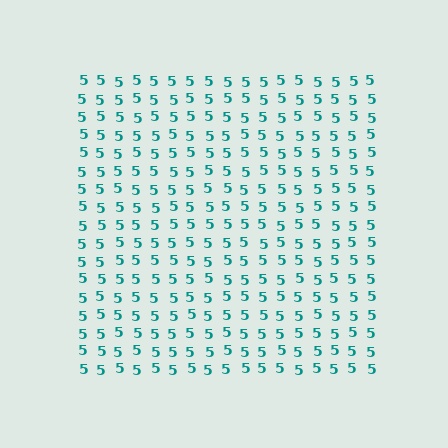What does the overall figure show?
The overall figure shows a square.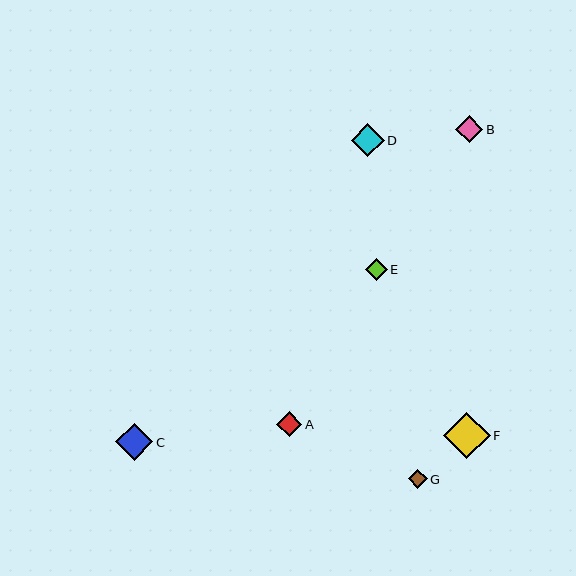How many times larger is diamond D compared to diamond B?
Diamond D is approximately 1.2 times the size of diamond B.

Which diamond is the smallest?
Diamond G is the smallest with a size of approximately 19 pixels.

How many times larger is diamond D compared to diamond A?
Diamond D is approximately 1.3 times the size of diamond A.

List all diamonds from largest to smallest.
From largest to smallest: F, C, D, B, A, E, G.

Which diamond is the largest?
Diamond F is the largest with a size of approximately 46 pixels.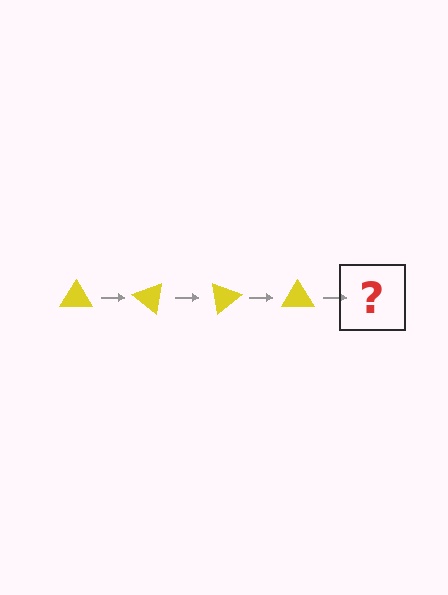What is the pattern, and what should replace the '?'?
The pattern is that the triangle rotates 40 degrees each step. The '?' should be a yellow triangle rotated 160 degrees.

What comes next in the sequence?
The next element should be a yellow triangle rotated 160 degrees.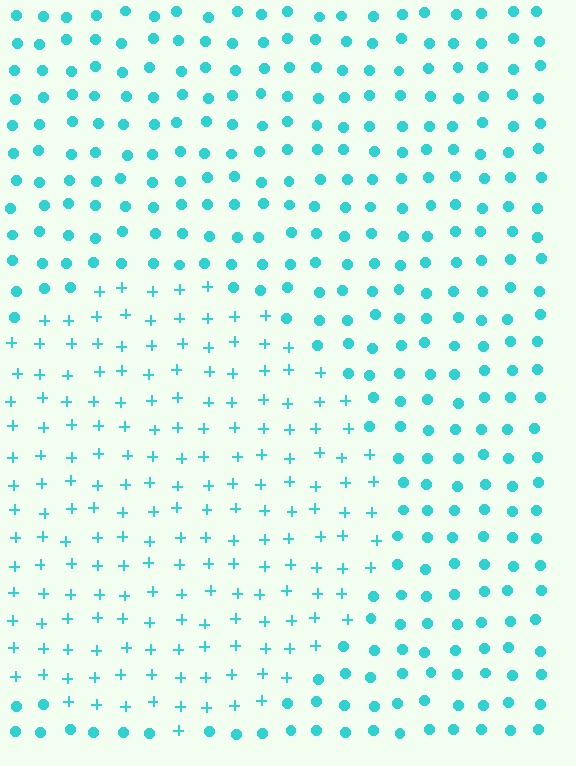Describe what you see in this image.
The image is filled with small cyan elements arranged in a uniform grid. A circle-shaped region contains plus signs, while the surrounding area contains circles. The boundary is defined purely by the change in element shape.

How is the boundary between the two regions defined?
The boundary is defined by a change in element shape: plus signs inside vs. circles outside. All elements share the same color and spacing.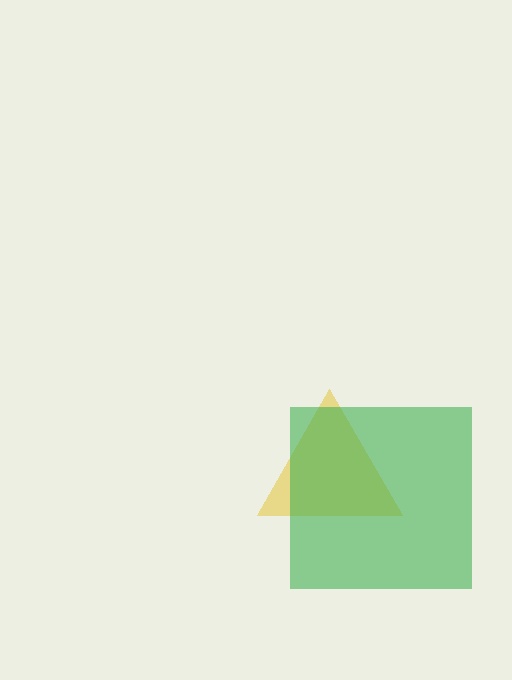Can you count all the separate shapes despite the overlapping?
Yes, there are 2 separate shapes.